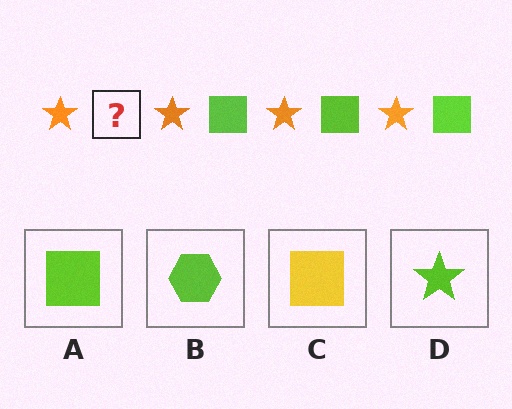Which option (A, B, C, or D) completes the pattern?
A.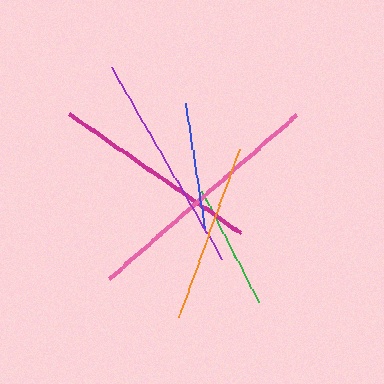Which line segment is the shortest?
The green line is the shortest at approximately 125 pixels.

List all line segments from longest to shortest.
From longest to shortest: pink, purple, magenta, orange, blue, green.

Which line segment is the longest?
The pink line is the longest at approximately 248 pixels.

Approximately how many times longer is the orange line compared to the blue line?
The orange line is approximately 1.4 times the length of the blue line.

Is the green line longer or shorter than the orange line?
The orange line is longer than the green line.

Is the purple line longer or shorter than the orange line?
The purple line is longer than the orange line.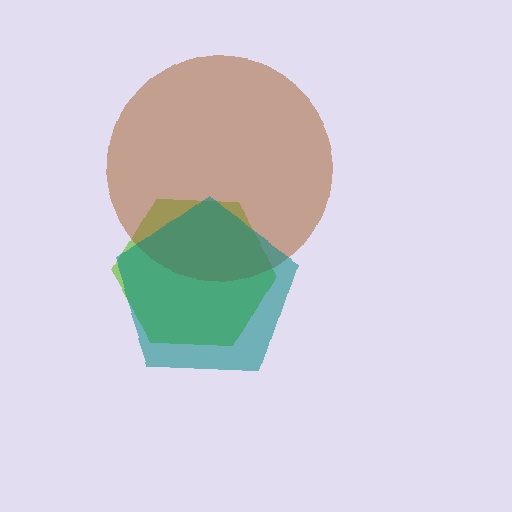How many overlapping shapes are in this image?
There are 3 overlapping shapes in the image.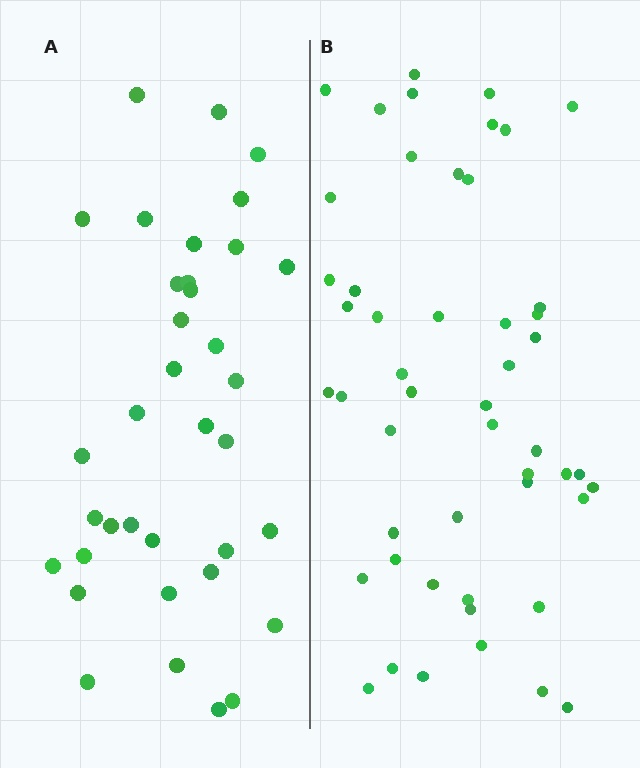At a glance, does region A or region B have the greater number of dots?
Region B (the right region) has more dots.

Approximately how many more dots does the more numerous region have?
Region B has approximately 15 more dots than region A.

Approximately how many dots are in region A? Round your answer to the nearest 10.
About 40 dots. (The exact count is 36, which rounds to 40.)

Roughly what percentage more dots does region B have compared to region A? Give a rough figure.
About 40% more.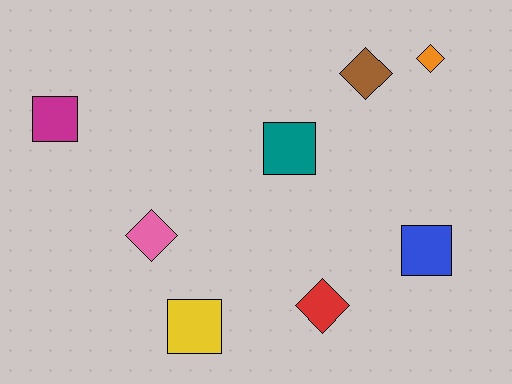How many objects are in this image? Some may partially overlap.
There are 8 objects.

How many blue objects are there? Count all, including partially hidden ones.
There is 1 blue object.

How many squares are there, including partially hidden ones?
There are 4 squares.